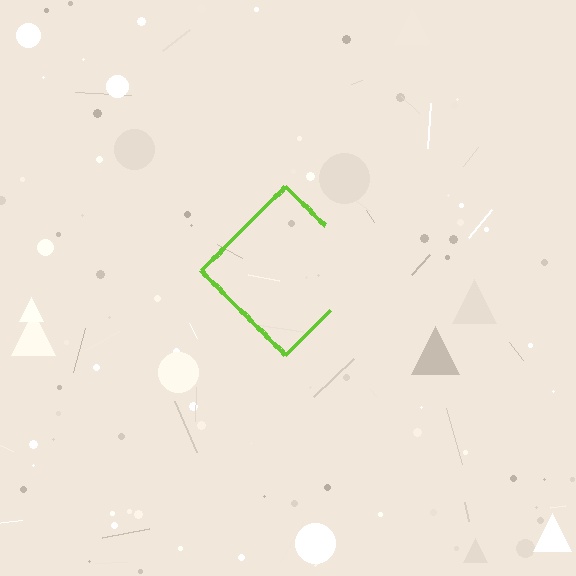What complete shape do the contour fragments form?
The contour fragments form a diamond.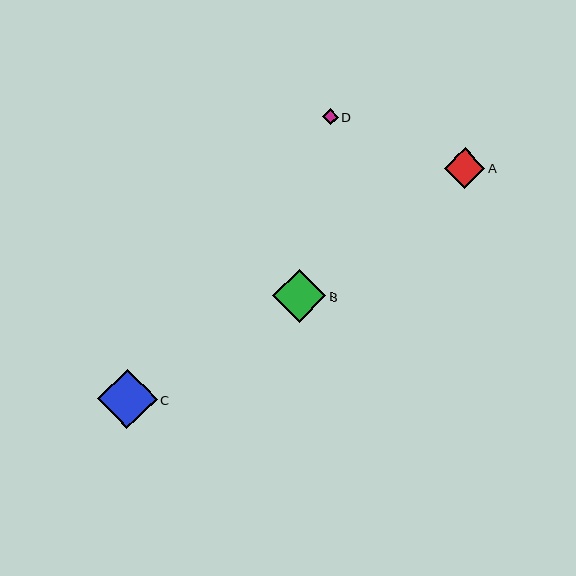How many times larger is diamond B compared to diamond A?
Diamond B is approximately 1.3 times the size of diamond A.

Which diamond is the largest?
Diamond C is the largest with a size of approximately 59 pixels.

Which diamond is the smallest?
Diamond D is the smallest with a size of approximately 16 pixels.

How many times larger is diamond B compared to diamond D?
Diamond B is approximately 3.3 times the size of diamond D.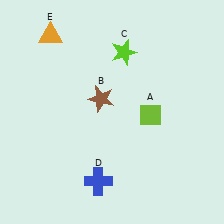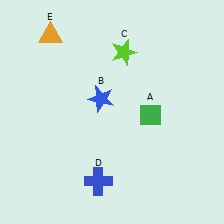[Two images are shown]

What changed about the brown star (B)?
In Image 1, B is brown. In Image 2, it changed to blue.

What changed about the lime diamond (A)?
In Image 1, A is lime. In Image 2, it changed to green.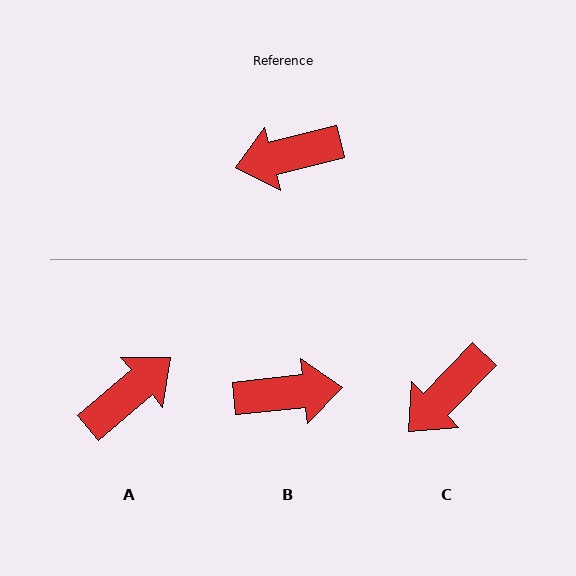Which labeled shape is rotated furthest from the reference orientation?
B, about 172 degrees away.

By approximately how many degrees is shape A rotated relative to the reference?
Approximately 154 degrees clockwise.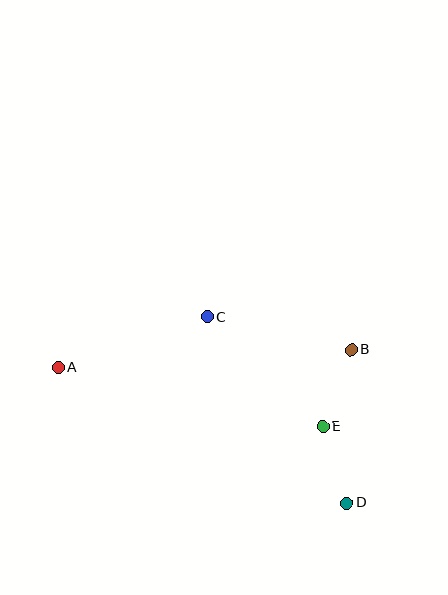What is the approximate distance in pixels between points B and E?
The distance between B and E is approximately 81 pixels.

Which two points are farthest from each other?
Points A and D are farthest from each other.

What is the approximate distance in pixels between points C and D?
The distance between C and D is approximately 232 pixels.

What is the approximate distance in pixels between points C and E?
The distance between C and E is approximately 159 pixels.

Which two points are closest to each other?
Points D and E are closest to each other.